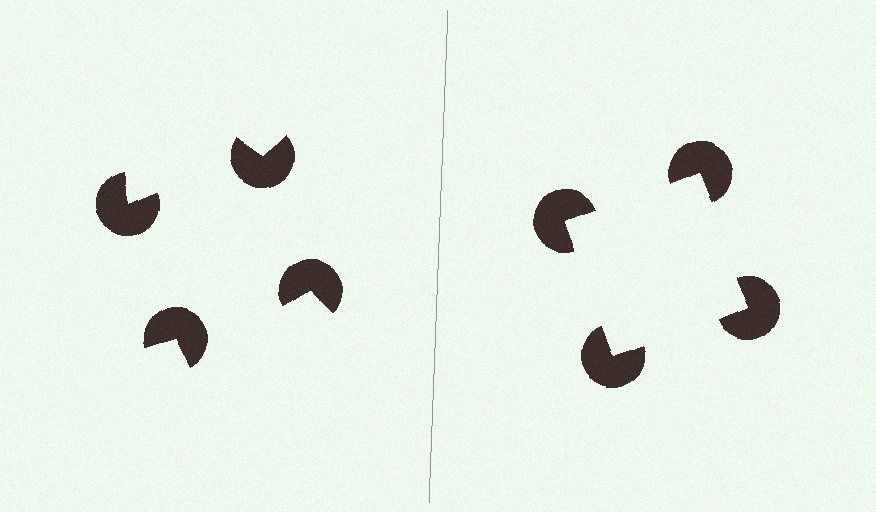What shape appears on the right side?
An illusory square.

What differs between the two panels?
The pac-man discs are positioned identically on both sides; only the wedge orientations differ. On the right they align to a square; on the left they are misaligned.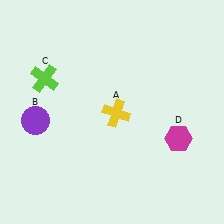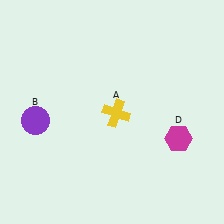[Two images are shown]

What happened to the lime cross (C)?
The lime cross (C) was removed in Image 2. It was in the top-left area of Image 1.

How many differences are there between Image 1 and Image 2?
There is 1 difference between the two images.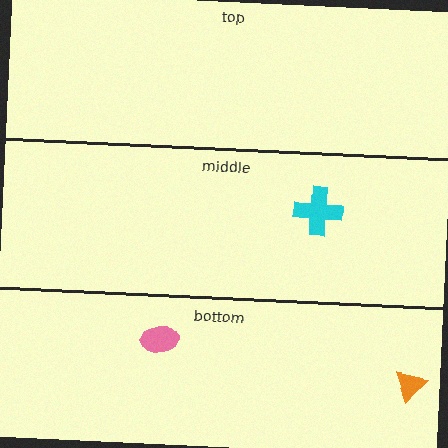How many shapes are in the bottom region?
2.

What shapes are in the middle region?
The cyan cross.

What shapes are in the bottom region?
The pink ellipse, the orange triangle.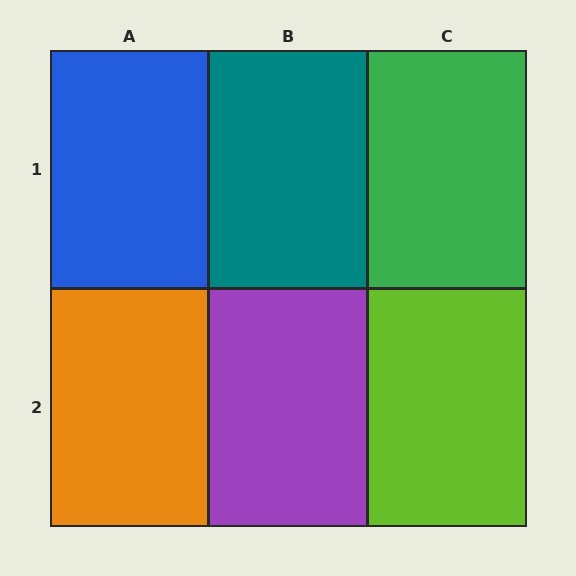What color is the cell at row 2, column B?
Purple.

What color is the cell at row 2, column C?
Lime.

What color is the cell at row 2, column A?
Orange.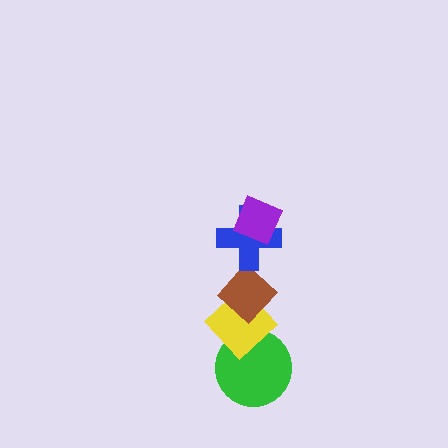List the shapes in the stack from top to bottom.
From top to bottom: the purple diamond, the blue cross, the brown diamond, the yellow diamond, the green circle.